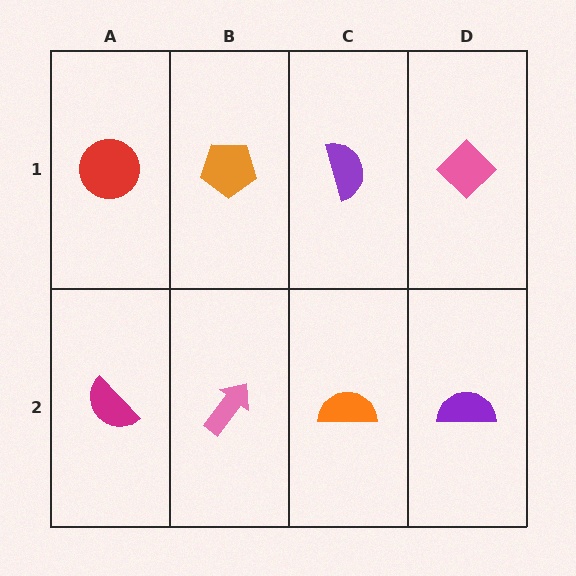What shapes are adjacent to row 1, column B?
A pink arrow (row 2, column B), a red circle (row 1, column A), a purple semicircle (row 1, column C).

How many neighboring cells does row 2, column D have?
2.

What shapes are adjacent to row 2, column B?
An orange pentagon (row 1, column B), a magenta semicircle (row 2, column A), an orange semicircle (row 2, column C).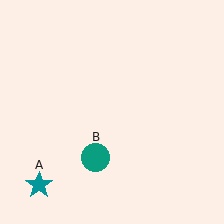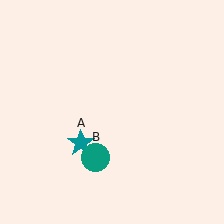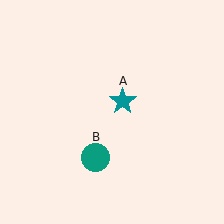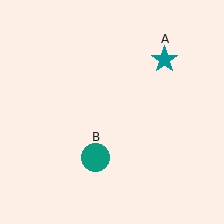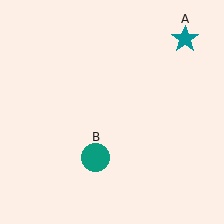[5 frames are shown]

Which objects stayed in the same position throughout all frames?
Teal circle (object B) remained stationary.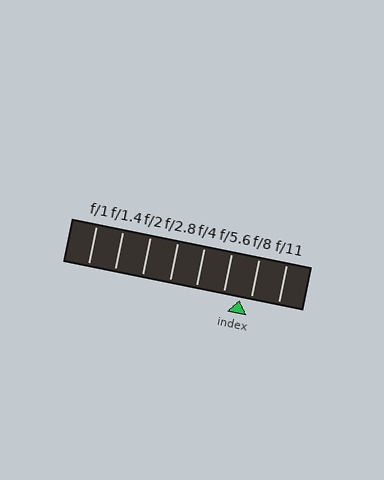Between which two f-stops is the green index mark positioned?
The index mark is between f/5.6 and f/8.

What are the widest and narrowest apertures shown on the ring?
The widest aperture shown is f/1 and the narrowest is f/11.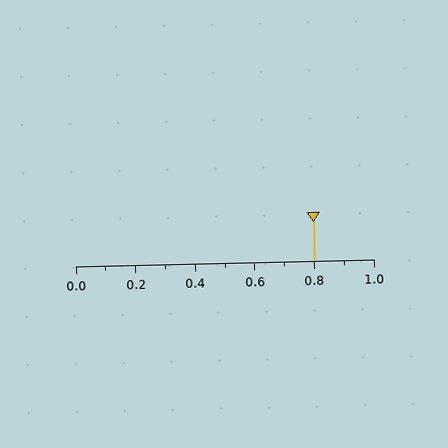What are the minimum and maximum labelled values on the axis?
The axis runs from 0.0 to 1.0.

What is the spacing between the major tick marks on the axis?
The major ticks are spaced 0.2 apart.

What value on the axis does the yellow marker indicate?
The marker indicates approximately 0.8.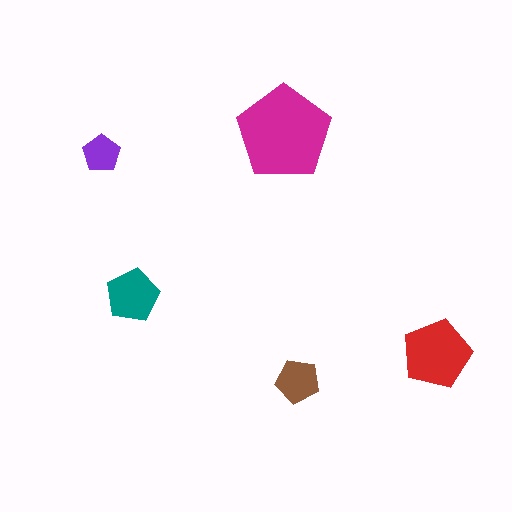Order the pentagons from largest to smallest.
the magenta one, the red one, the teal one, the brown one, the purple one.